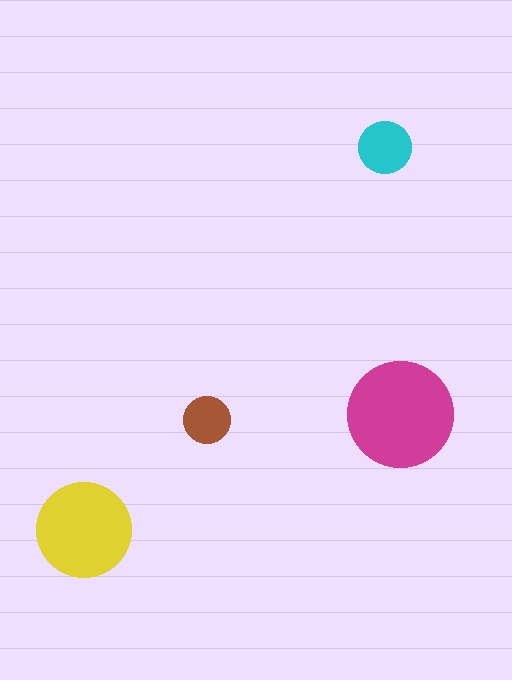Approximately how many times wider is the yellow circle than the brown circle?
About 2 times wider.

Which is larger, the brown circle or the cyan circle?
The cyan one.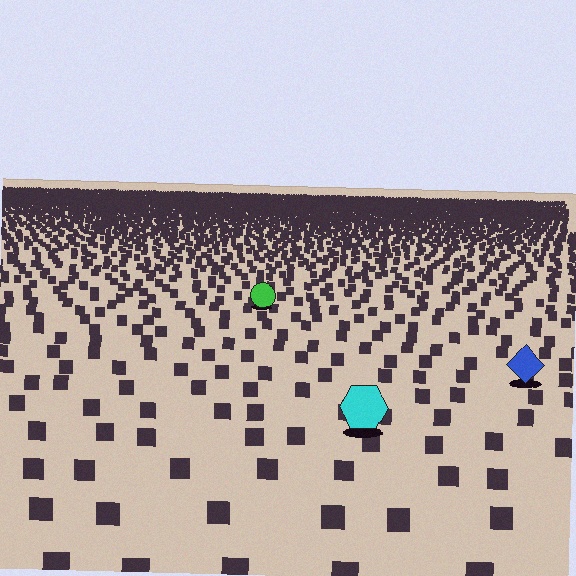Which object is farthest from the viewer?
The green circle is farthest from the viewer. It appears smaller and the ground texture around it is denser.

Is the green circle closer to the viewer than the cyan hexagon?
No. The cyan hexagon is closer — you can tell from the texture gradient: the ground texture is coarser near it.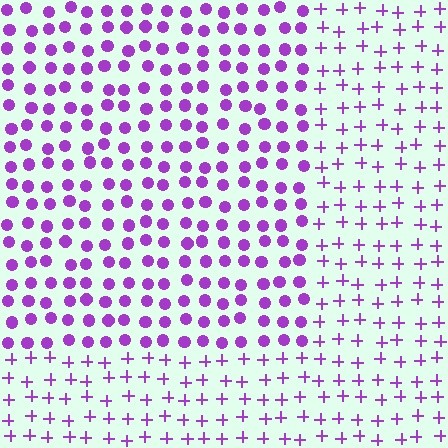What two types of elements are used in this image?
The image uses circles inside the rectangle region and plus signs outside it.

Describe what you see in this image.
The image is filled with small purple elements arranged in a uniform grid. A rectangle-shaped region contains circles, while the surrounding area contains plus signs. The boundary is defined purely by the change in element shape.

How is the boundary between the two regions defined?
The boundary is defined by a change in element shape: circles inside vs. plus signs outside. All elements share the same color and spacing.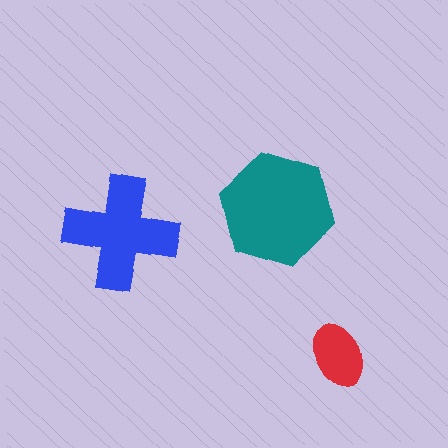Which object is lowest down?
The red ellipse is bottommost.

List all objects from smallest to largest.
The red ellipse, the blue cross, the teal hexagon.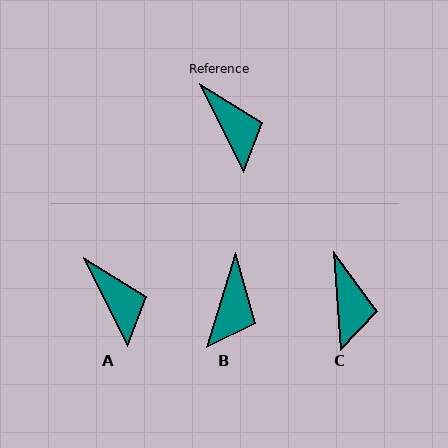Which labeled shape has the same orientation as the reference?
A.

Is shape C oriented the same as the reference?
No, it is off by about 22 degrees.